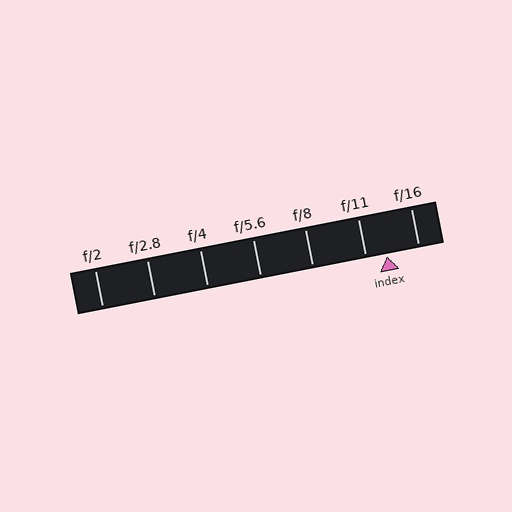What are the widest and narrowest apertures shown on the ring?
The widest aperture shown is f/2 and the narrowest is f/16.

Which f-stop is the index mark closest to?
The index mark is closest to f/11.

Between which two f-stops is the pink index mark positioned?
The index mark is between f/11 and f/16.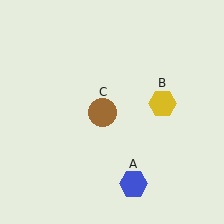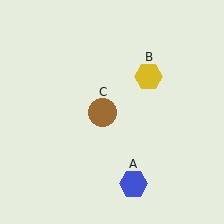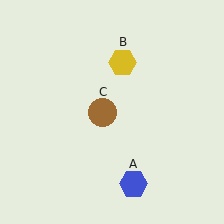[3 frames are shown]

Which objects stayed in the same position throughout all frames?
Blue hexagon (object A) and brown circle (object C) remained stationary.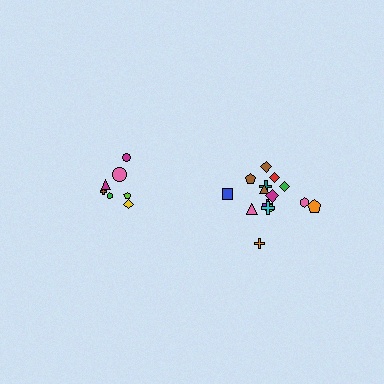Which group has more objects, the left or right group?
The right group.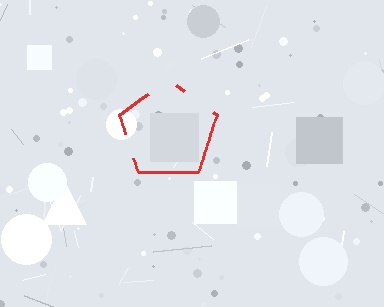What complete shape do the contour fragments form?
The contour fragments form a pentagon.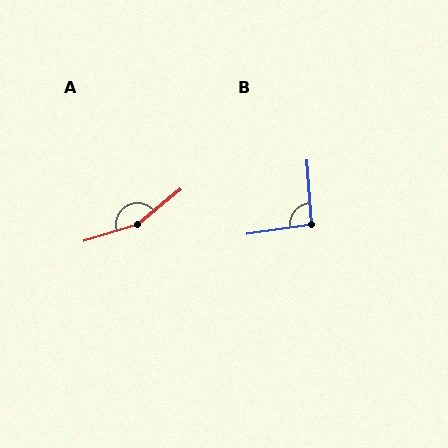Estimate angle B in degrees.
Approximately 94 degrees.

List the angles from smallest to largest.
B (94°), A (158°).